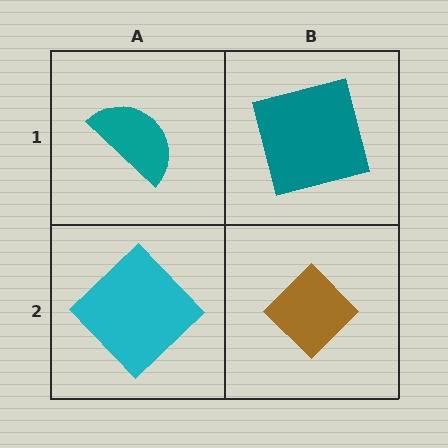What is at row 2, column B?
A brown diamond.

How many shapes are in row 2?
2 shapes.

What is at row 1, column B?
A teal square.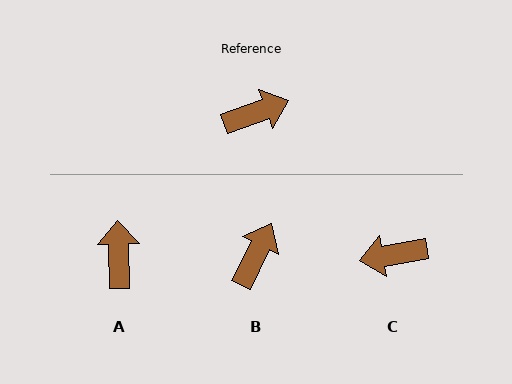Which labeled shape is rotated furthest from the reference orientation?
C, about 170 degrees away.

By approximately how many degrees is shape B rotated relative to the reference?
Approximately 44 degrees counter-clockwise.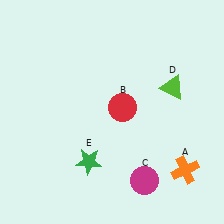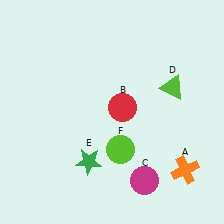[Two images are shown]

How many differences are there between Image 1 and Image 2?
There is 1 difference between the two images.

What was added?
A lime circle (F) was added in Image 2.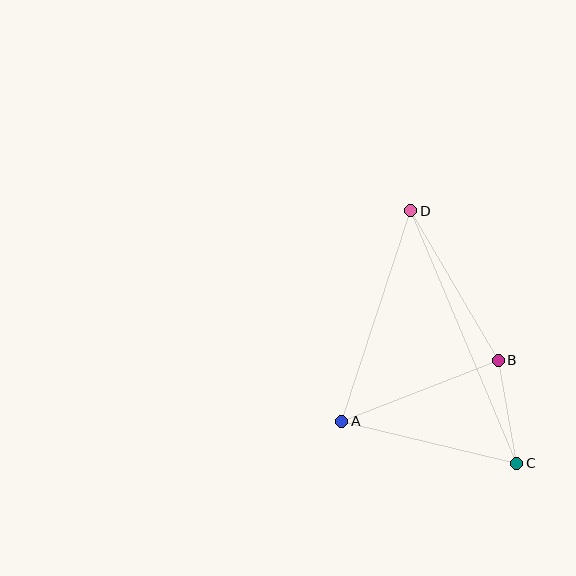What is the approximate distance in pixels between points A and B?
The distance between A and B is approximately 168 pixels.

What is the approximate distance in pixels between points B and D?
The distance between B and D is approximately 173 pixels.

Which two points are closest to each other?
Points B and C are closest to each other.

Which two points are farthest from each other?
Points C and D are farthest from each other.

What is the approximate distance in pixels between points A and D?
The distance between A and D is approximately 221 pixels.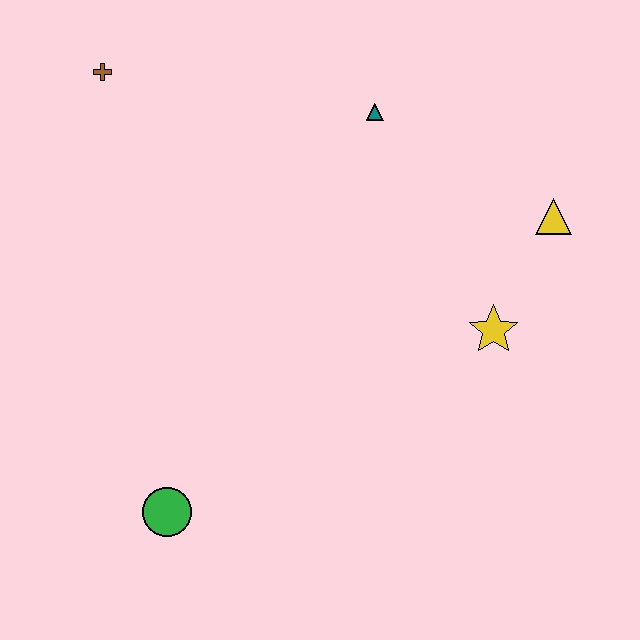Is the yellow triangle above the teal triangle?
No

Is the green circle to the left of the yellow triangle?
Yes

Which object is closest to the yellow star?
The yellow triangle is closest to the yellow star.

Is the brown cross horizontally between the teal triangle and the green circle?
No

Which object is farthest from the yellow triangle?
The green circle is farthest from the yellow triangle.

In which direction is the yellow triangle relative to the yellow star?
The yellow triangle is above the yellow star.